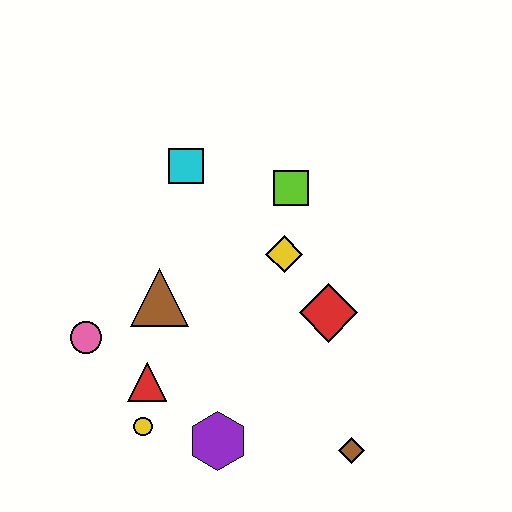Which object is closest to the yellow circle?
The red triangle is closest to the yellow circle.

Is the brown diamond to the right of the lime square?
Yes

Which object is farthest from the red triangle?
The lime square is farthest from the red triangle.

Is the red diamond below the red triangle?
No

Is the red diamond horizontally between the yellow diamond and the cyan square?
No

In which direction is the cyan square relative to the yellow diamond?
The cyan square is to the left of the yellow diamond.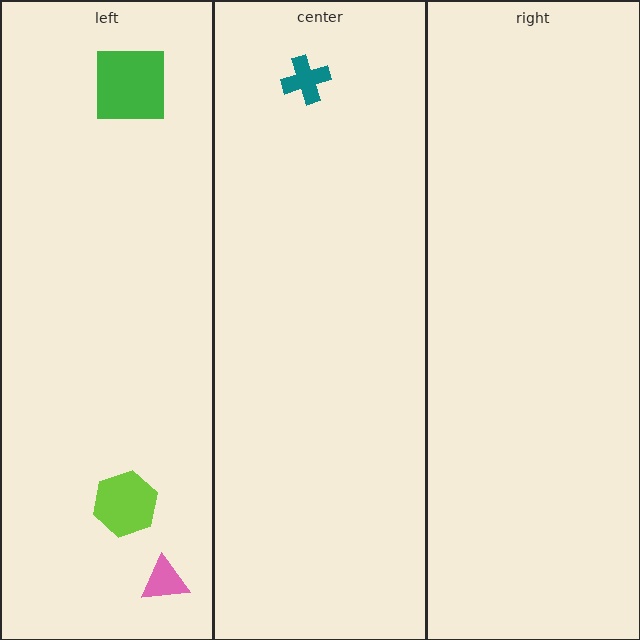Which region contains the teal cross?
The center region.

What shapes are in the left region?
The lime hexagon, the green square, the pink triangle.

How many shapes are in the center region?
1.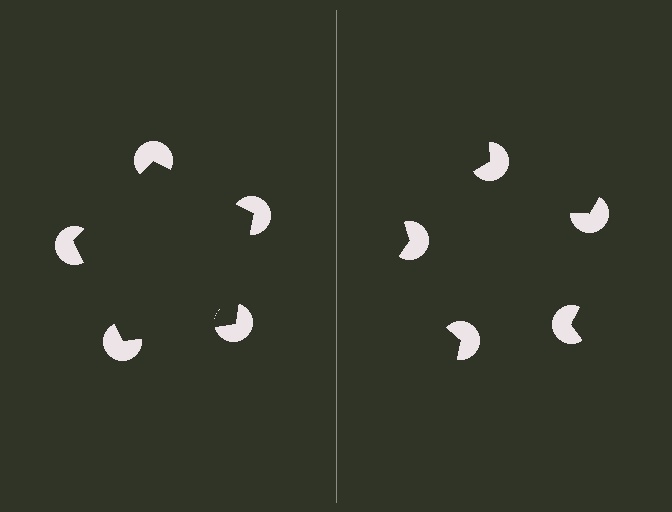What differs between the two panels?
The pac-man discs are positioned identically on both sides; only the wedge orientations differ. On the left they align to a pentagon; on the right they are misaligned.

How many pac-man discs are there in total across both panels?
10 — 5 on each side.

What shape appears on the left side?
An illusory pentagon.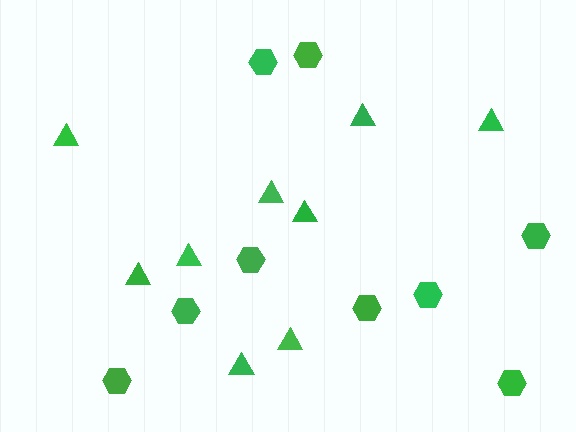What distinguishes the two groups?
There are 2 groups: one group of hexagons (9) and one group of triangles (9).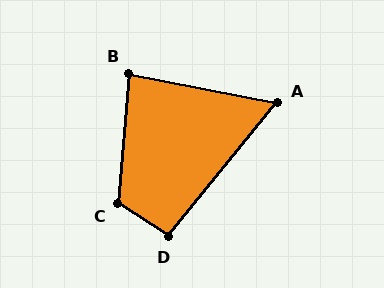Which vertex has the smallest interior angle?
A, at approximately 62 degrees.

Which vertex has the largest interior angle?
C, at approximately 118 degrees.